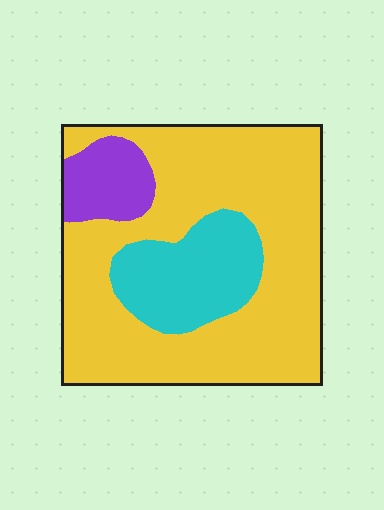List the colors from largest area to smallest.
From largest to smallest: yellow, cyan, purple.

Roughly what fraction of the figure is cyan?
Cyan covers 19% of the figure.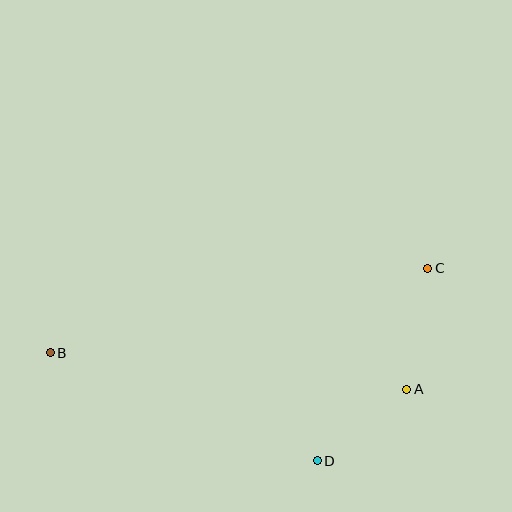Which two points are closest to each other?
Points A and D are closest to each other.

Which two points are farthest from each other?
Points B and C are farthest from each other.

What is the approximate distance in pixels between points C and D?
The distance between C and D is approximately 222 pixels.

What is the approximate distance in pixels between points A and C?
The distance between A and C is approximately 123 pixels.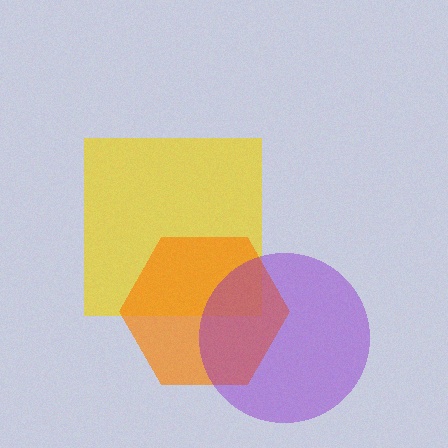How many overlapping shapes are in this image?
There are 3 overlapping shapes in the image.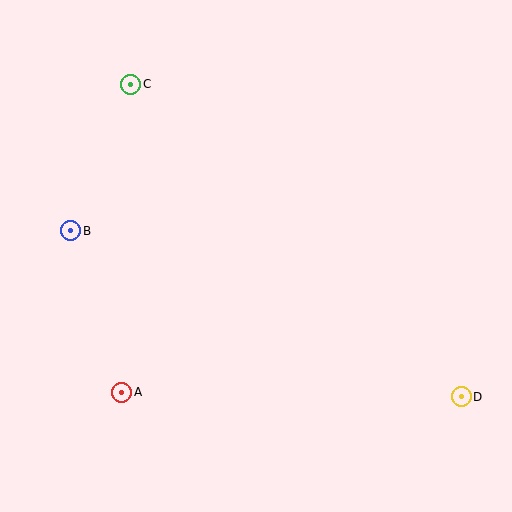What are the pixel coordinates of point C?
Point C is at (131, 84).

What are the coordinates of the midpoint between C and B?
The midpoint between C and B is at (101, 157).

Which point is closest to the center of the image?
Point B at (71, 231) is closest to the center.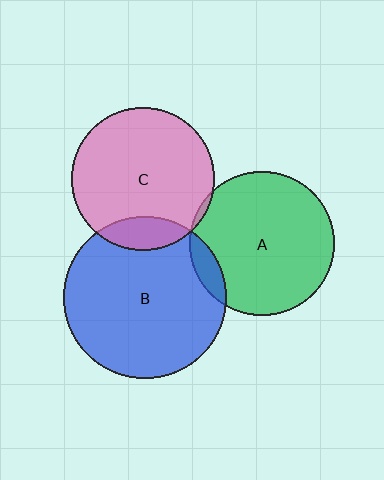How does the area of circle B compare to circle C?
Approximately 1.3 times.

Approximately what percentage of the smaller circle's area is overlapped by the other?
Approximately 15%.